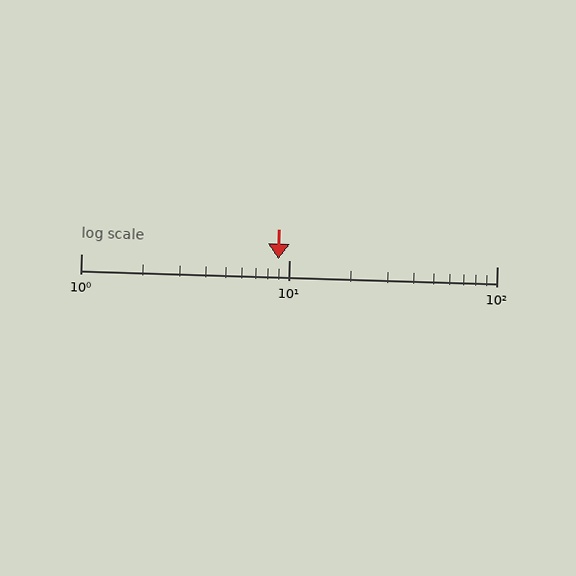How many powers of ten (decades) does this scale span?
The scale spans 2 decades, from 1 to 100.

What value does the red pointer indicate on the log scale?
The pointer indicates approximately 8.9.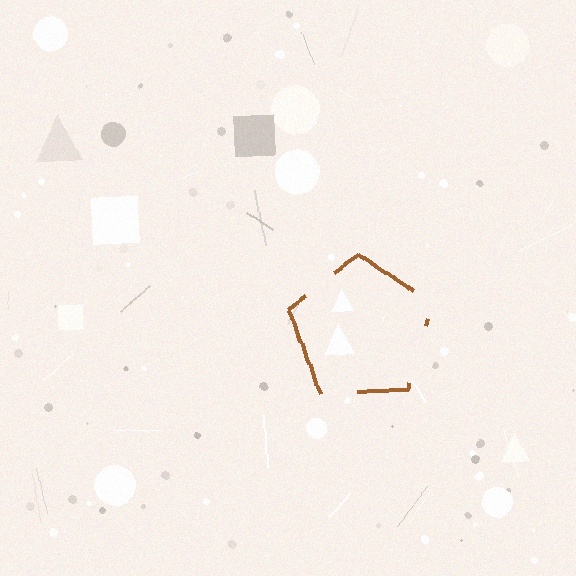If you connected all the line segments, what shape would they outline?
They would outline a pentagon.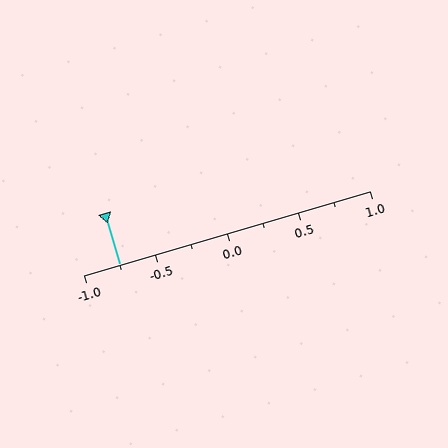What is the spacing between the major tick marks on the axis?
The major ticks are spaced 0.5 apart.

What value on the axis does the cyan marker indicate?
The marker indicates approximately -0.75.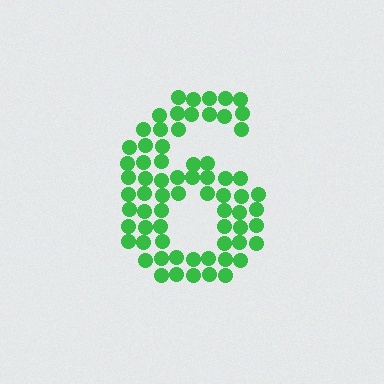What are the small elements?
The small elements are circles.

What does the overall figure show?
The overall figure shows the digit 6.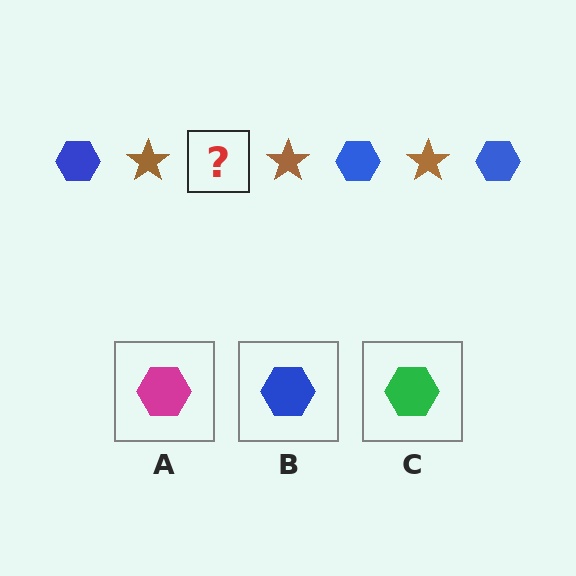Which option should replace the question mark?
Option B.